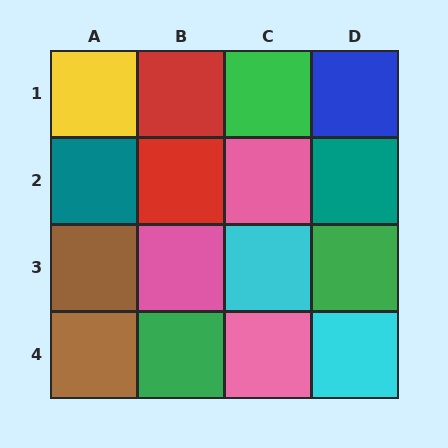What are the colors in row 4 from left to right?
Brown, green, pink, cyan.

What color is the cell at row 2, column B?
Red.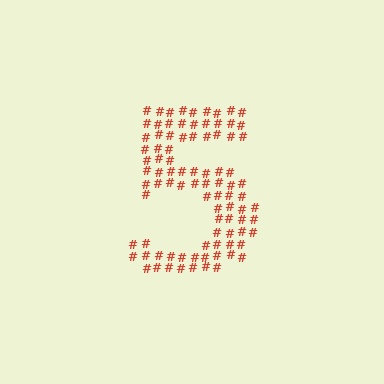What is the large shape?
The large shape is the digit 5.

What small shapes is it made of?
It is made of small hash symbols.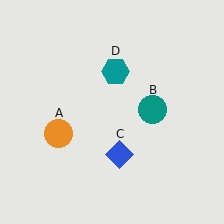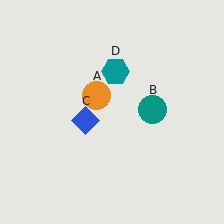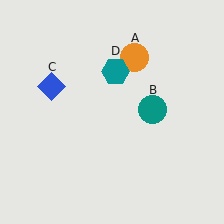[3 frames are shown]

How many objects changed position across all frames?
2 objects changed position: orange circle (object A), blue diamond (object C).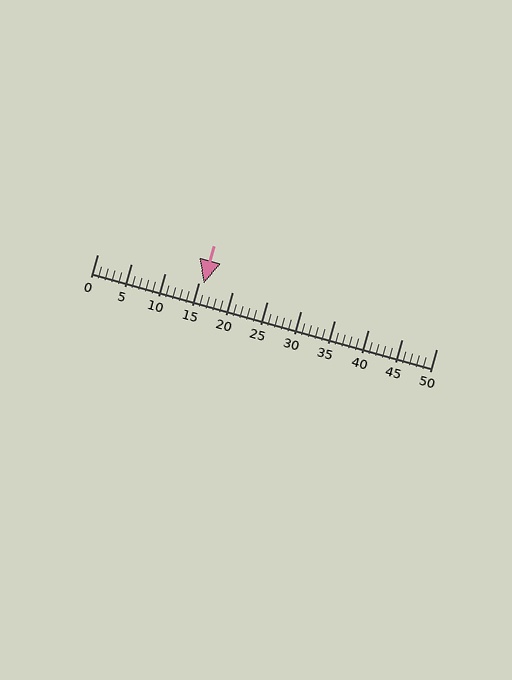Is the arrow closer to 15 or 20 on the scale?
The arrow is closer to 15.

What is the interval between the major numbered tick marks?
The major tick marks are spaced 5 units apart.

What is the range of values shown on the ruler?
The ruler shows values from 0 to 50.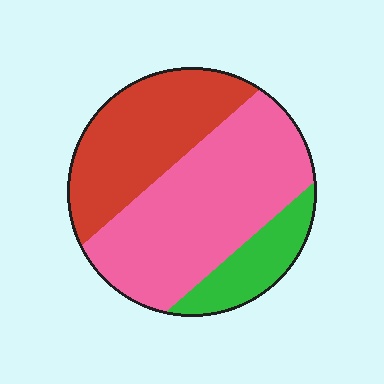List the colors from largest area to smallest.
From largest to smallest: pink, red, green.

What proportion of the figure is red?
Red covers 34% of the figure.